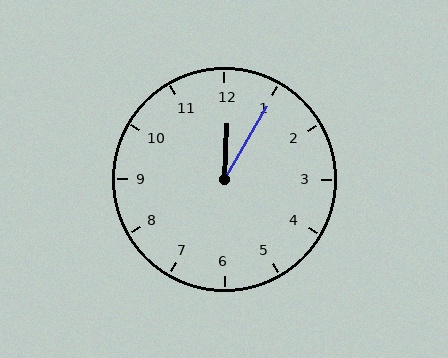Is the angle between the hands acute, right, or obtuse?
It is acute.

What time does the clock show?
12:05.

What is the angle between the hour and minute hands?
Approximately 28 degrees.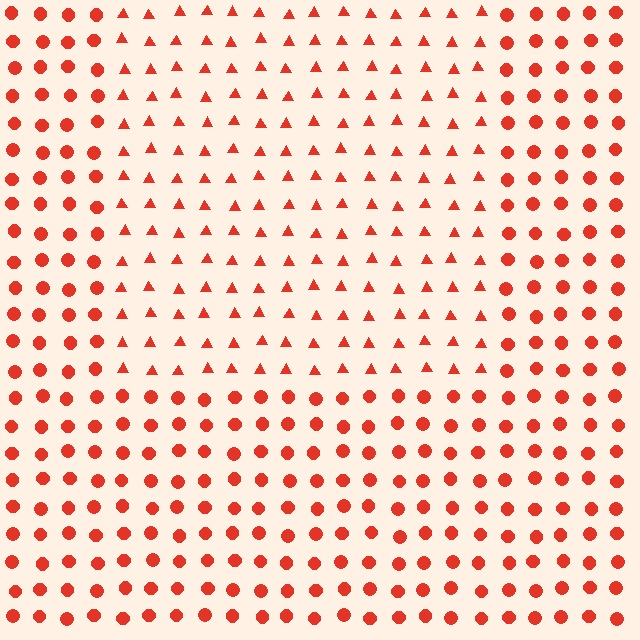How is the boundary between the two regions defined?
The boundary is defined by a change in element shape: triangles inside vs. circles outside. All elements share the same color and spacing.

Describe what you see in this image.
The image is filled with small red elements arranged in a uniform grid. A rectangle-shaped region contains triangles, while the surrounding area contains circles. The boundary is defined purely by the change in element shape.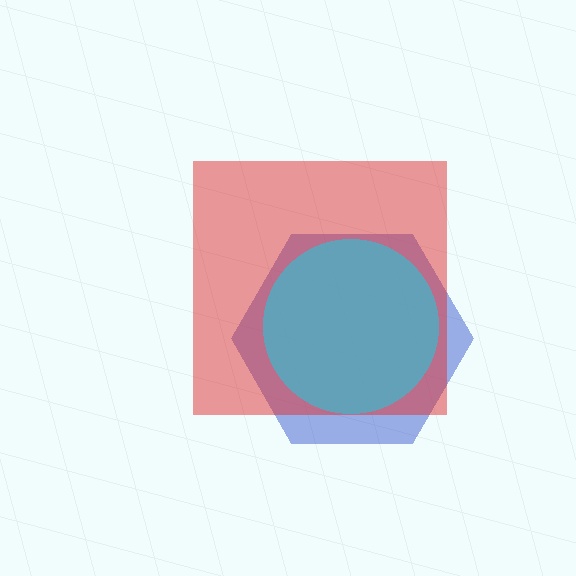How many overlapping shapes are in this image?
There are 3 overlapping shapes in the image.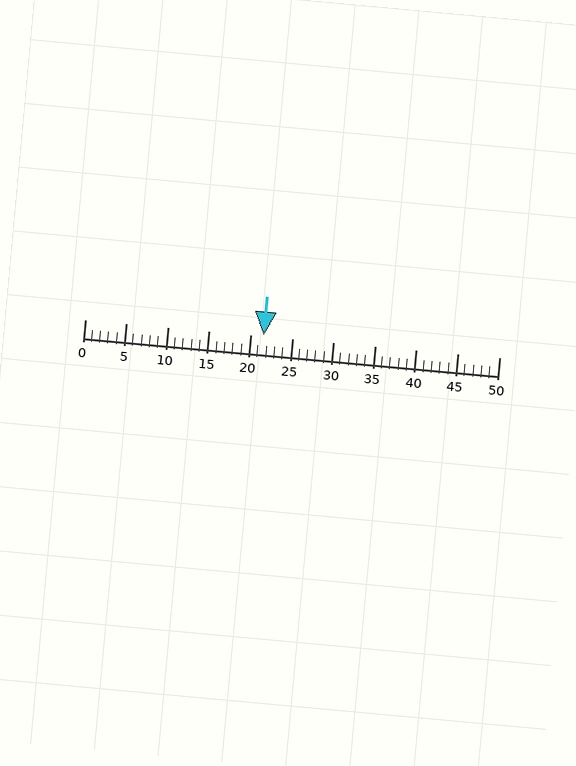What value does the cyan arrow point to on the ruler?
The cyan arrow points to approximately 22.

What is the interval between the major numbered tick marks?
The major tick marks are spaced 5 units apart.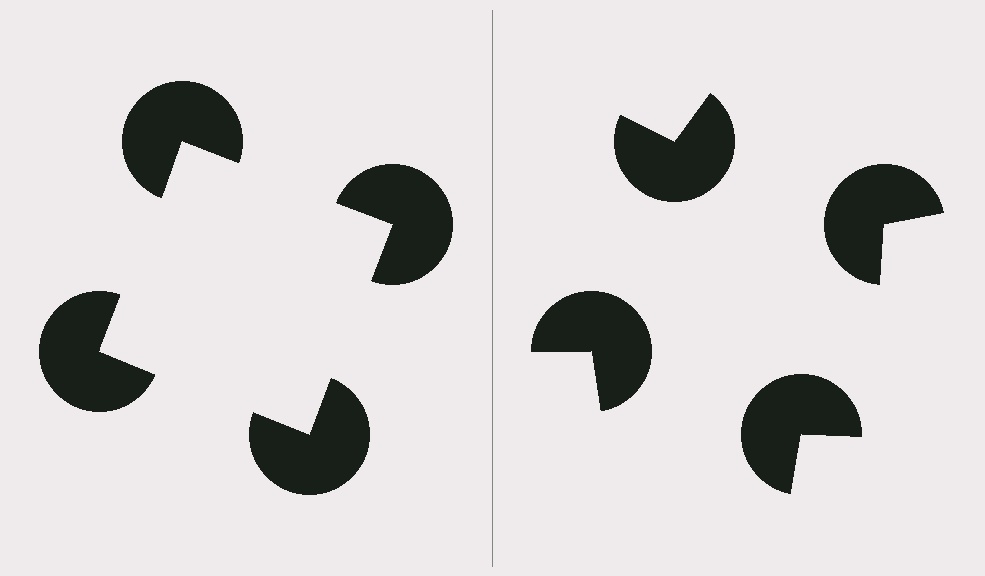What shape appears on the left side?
An illusory square.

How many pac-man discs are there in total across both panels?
8 — 4 on each side.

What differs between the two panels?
The pac-man discs are positioned identically on both sides; only the wedge orientations differ. On the left they align to a square; on the right they are misaligned.